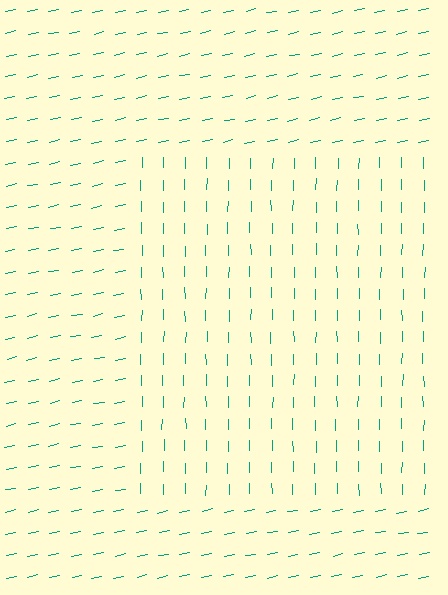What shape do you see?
I see a rectangle.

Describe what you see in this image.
The image is filled with small teal line segments. A rectangle region in the image has lines oriented differently from the surrounding lines, creating a visible texture boundary.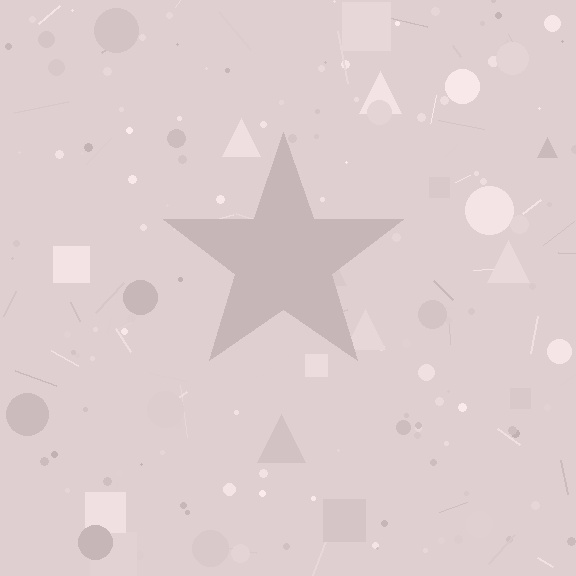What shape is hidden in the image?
A star is hidden in the image.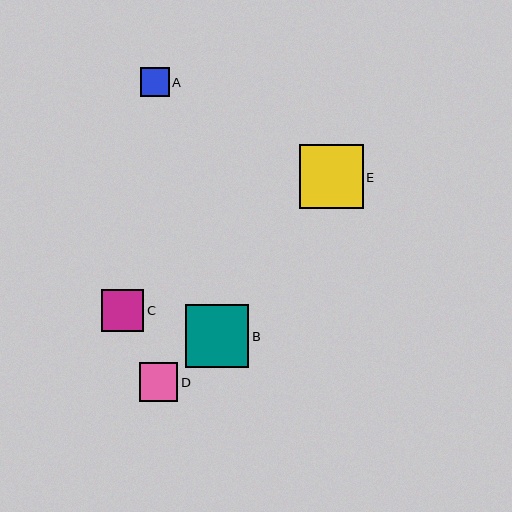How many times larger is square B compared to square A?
Square B is approximately 2.2 times the size of square A.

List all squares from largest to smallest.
From largest to smallest: E, B, C, D, A.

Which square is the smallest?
Square A is the smallest with a size of approximately 28 pixels.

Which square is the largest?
Square E is the largest with a size of approximately 64 pixels.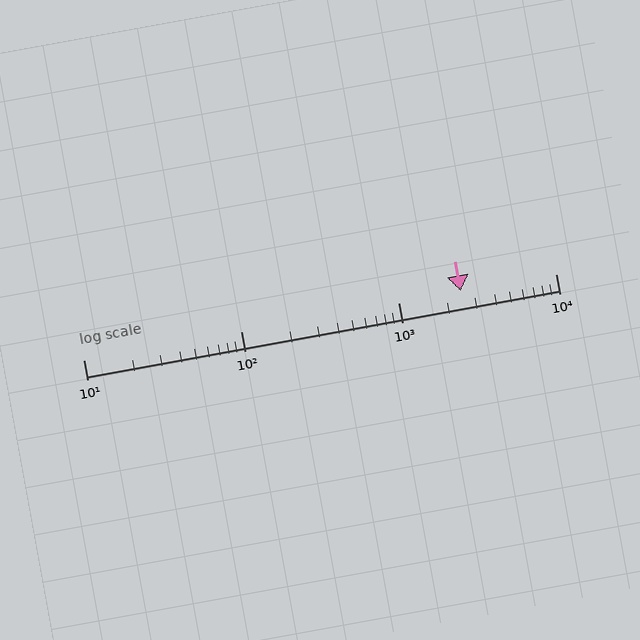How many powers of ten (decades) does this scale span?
The scale spans 3 decades, from 10 to 10000.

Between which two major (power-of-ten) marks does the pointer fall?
The pointer is between 1000 and 10000.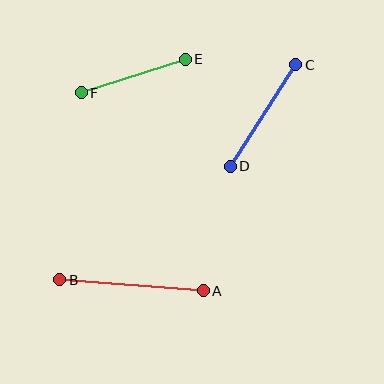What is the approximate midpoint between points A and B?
The midpoint is at approximately (132, 285) pixels.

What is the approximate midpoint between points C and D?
The midpoint is at approximately (263, 115) pixels.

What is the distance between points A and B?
The distance is approximately 144 pixels.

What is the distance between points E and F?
The distance is approximately 109 pixels.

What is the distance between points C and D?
The distance is approximately 121 pixels.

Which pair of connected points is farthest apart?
Points A and B are farthest apart.